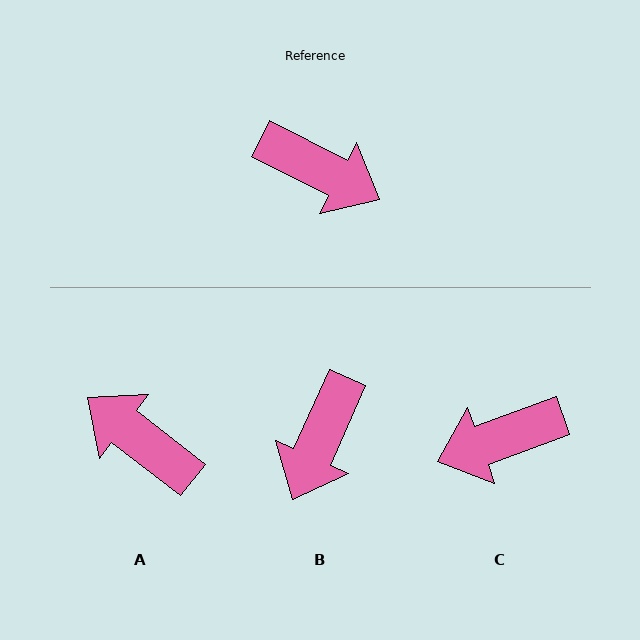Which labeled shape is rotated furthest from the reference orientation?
A, about 169 degrees away.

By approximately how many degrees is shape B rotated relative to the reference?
Approximately 87 degrees clockwise.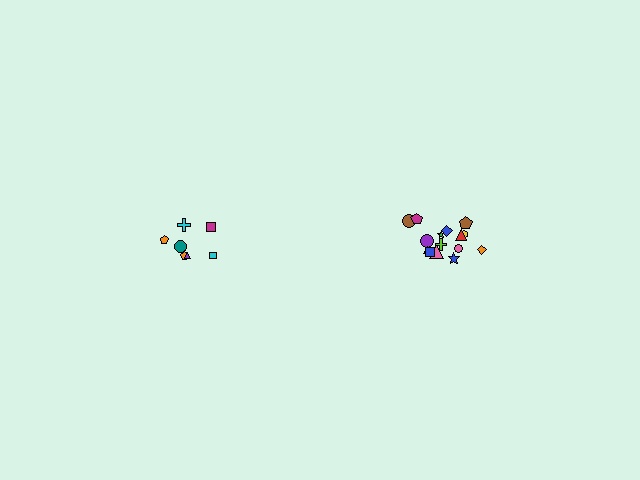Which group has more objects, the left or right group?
The right group.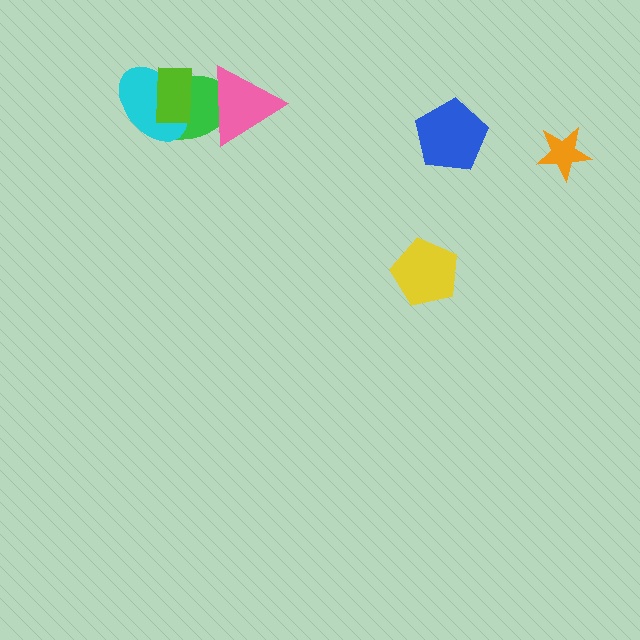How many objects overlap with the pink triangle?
1 object overlaps with the pink triangle.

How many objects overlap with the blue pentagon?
0 objects overlap with the blue pentagon.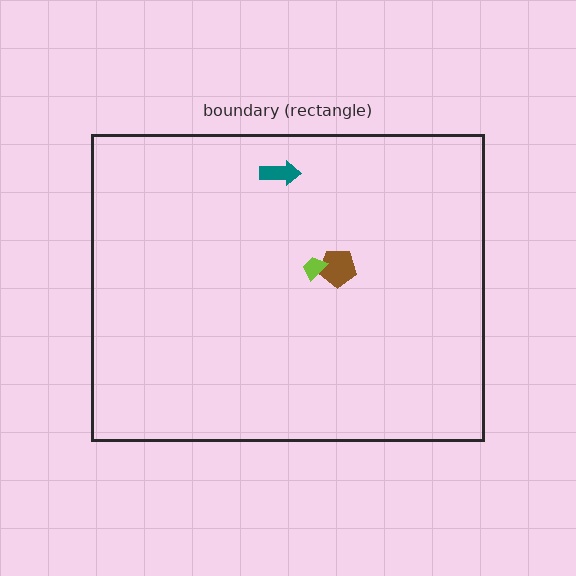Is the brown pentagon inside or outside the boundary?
Inside.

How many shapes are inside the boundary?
3 inside, 0 outside.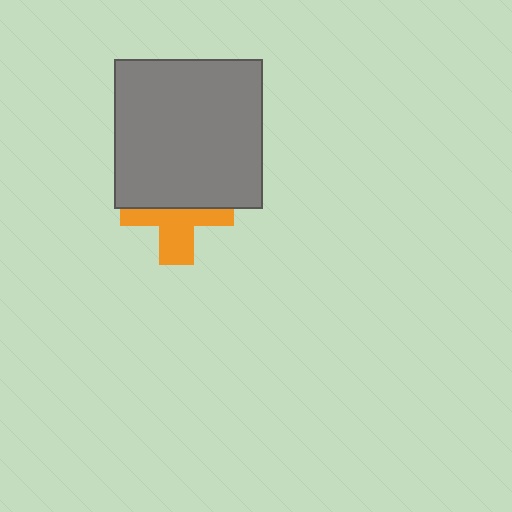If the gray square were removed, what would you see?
You would see the complete orange cross.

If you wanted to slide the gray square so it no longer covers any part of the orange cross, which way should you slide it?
Slide it up — that is the most direct way to separate the two shapes.